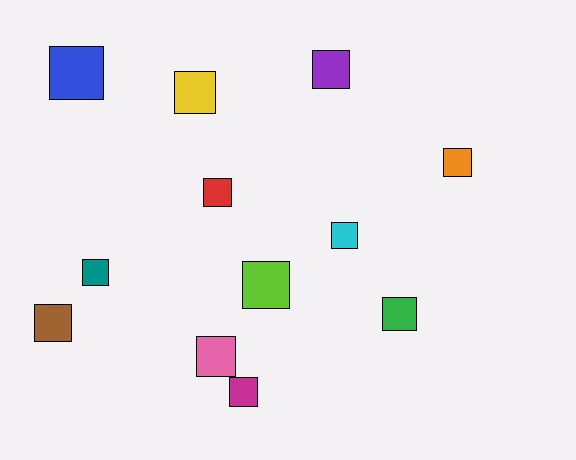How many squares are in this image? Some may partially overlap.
There are 12 squares.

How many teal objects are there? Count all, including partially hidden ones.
There is 1 teal object.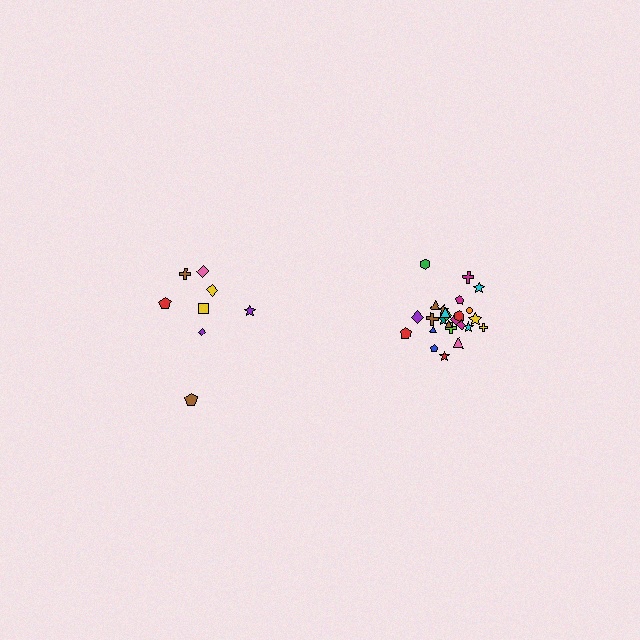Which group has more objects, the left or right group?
The right group.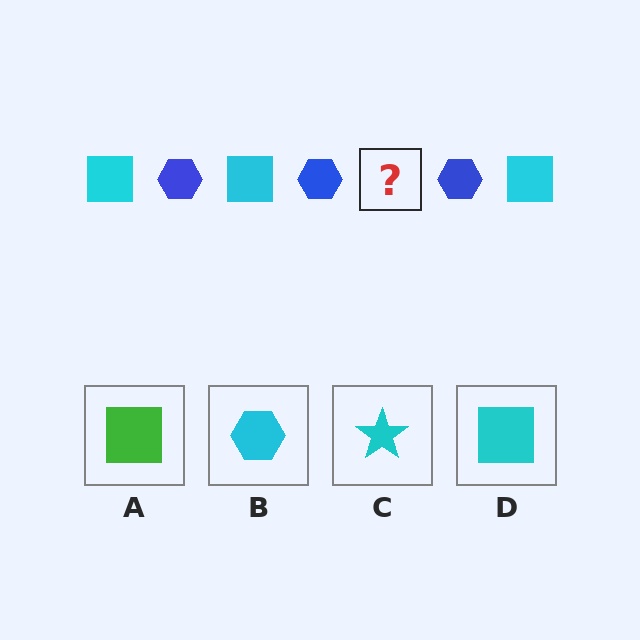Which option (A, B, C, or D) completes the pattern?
D.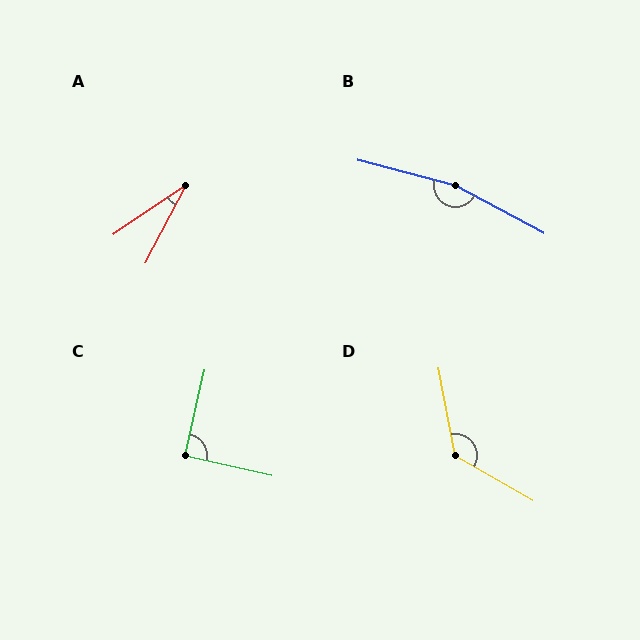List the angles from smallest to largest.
A (28°), C (90°), D (130°), B (167°).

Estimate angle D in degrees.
Approximately 130 degrees.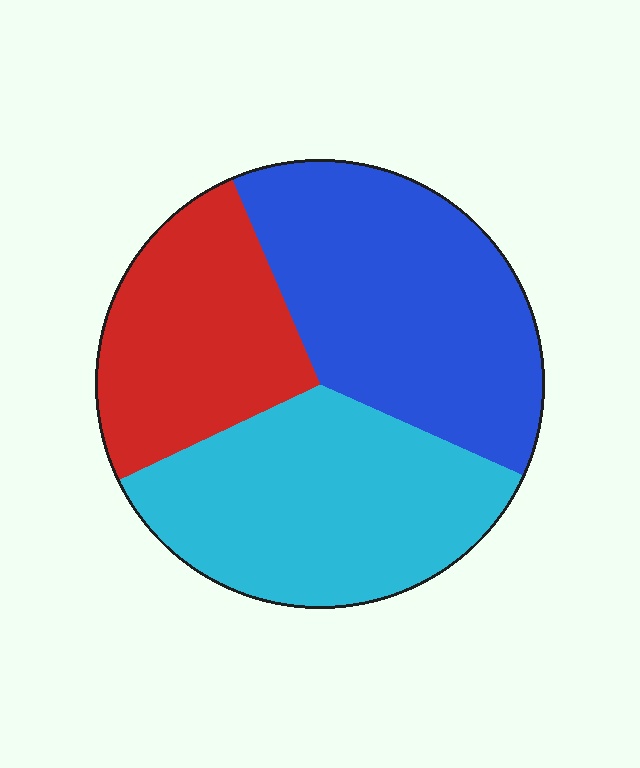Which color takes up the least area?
Red, at roughly 25%.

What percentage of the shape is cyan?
Cyan takes up about three eighths (3/8) of the shape.